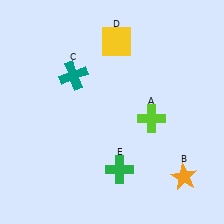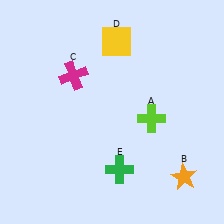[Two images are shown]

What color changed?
The cross (C) changed from teal in Image 1 to magenta in Image 2.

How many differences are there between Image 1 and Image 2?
There is 1 difference between the two images.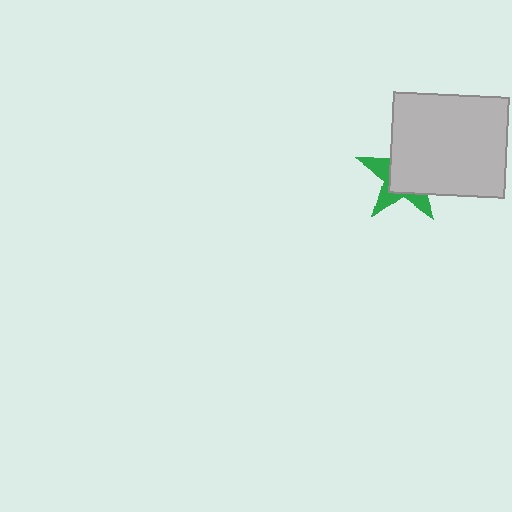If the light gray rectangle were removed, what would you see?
You would see the complete green star.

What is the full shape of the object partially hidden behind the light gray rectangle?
The partially hidden object is a green star.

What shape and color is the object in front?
The object in front is a light gray rectangle.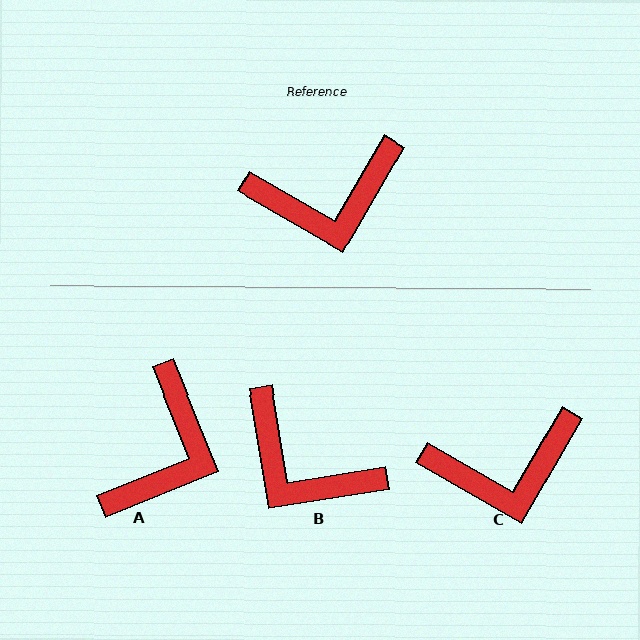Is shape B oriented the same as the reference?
No, it is off by about 51 degrees.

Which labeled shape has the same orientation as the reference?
C.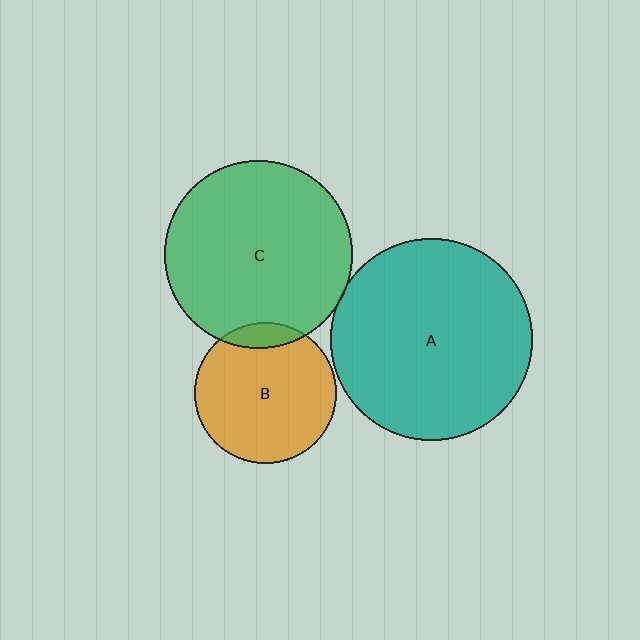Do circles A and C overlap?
Yes.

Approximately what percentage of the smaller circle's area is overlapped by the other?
Approximately 5%.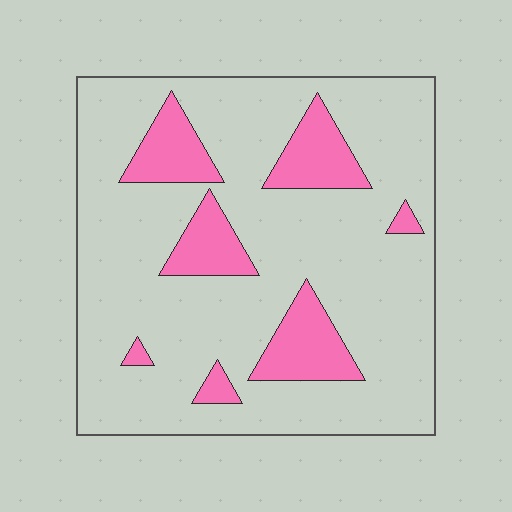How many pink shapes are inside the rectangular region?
7.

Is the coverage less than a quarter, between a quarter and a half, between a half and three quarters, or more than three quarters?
Less than a quarter.